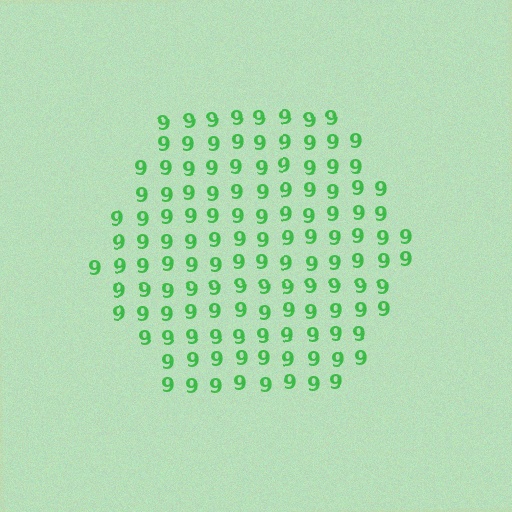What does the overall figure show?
The overall figure shows a hexagon.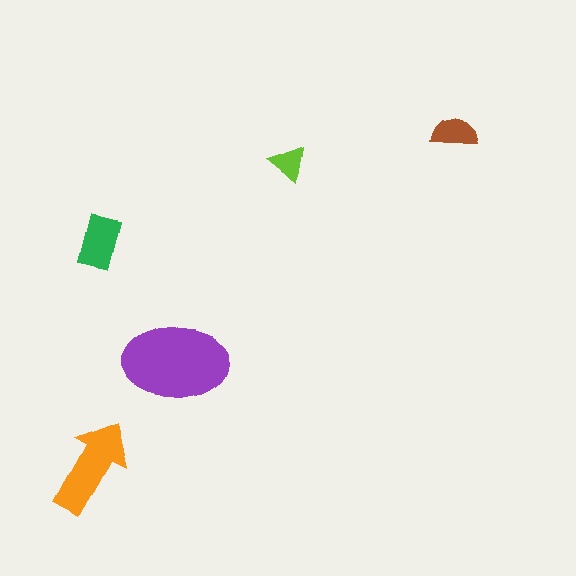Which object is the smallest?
The lime triangle.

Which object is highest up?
The brown semicircle is topmost.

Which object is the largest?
The purple ellipse.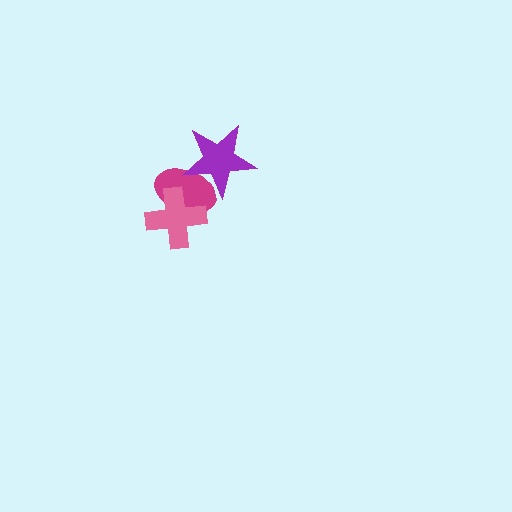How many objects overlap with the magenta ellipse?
2 objects overlap with the magenta ellipse.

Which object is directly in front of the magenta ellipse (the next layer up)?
The pink cross is directly in front of the magenta ellipse.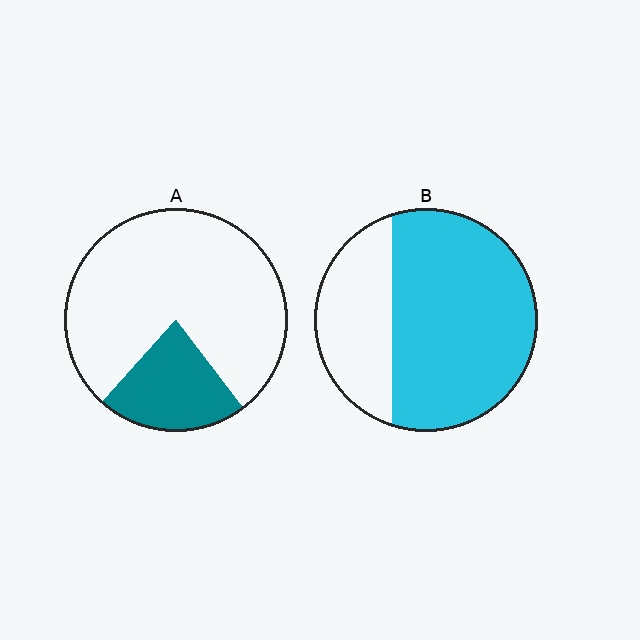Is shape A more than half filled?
No.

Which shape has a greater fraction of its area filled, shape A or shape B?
Shape B.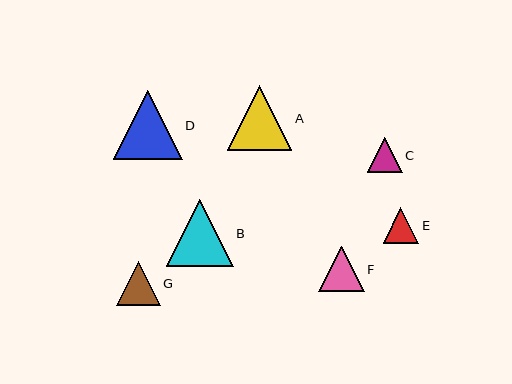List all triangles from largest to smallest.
From largest to smallest: D, B, A, F, G, E, C.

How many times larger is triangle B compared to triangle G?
Triangle B is approximately 1.5 times the size of triangle G.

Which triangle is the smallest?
Triangle C is the smallest with a size of approximately 35 pixels.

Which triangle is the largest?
Triangle D is the largest with a size of approximately 69 pixels.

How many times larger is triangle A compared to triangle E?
Triangle A is approximately 1.8 times the size of triangle E.